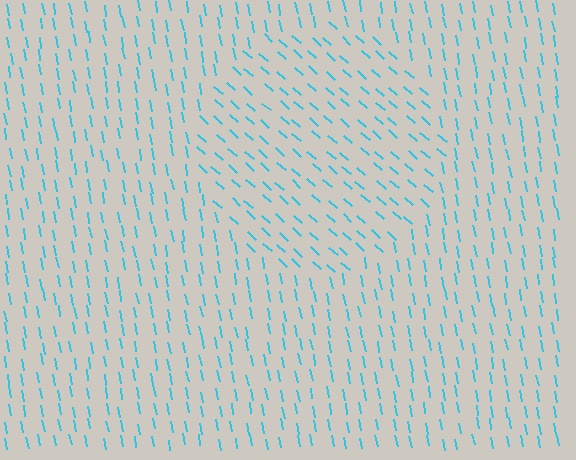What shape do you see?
I see a circle.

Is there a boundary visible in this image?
Yes, there is a texture boundary formed by a change in line orientation.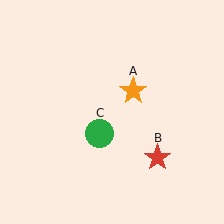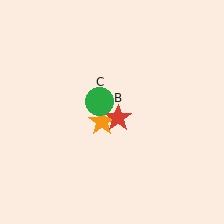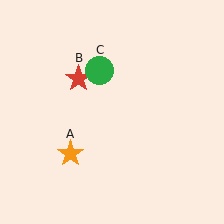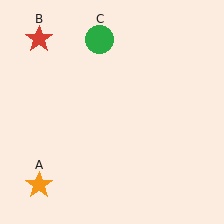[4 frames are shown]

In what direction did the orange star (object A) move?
The orange star (object A) moved down and to the left.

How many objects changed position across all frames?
3 objects changed position: orange star (object A), red star (object B), green circle (object C).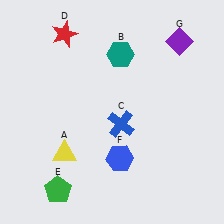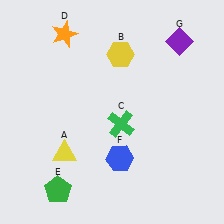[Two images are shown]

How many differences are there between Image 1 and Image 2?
There are 3 differences between the two images.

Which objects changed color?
B changed from teal to yellow. C changed from blue to green. D changed from red to orange.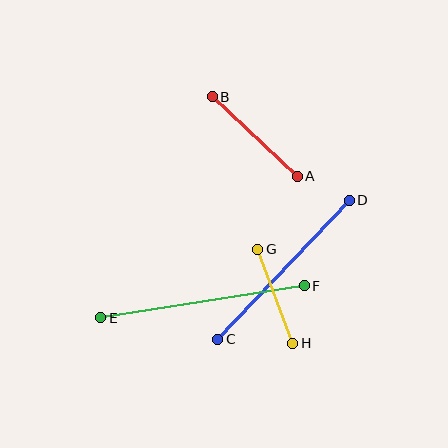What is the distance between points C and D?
The distance is approximately 192 pixels.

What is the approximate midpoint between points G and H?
The midpoint is at approximately (275, 296) pixels.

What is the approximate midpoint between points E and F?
The midpoint is at approximately (202, 302) pixels.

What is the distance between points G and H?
The distance is approximately 100 pixels.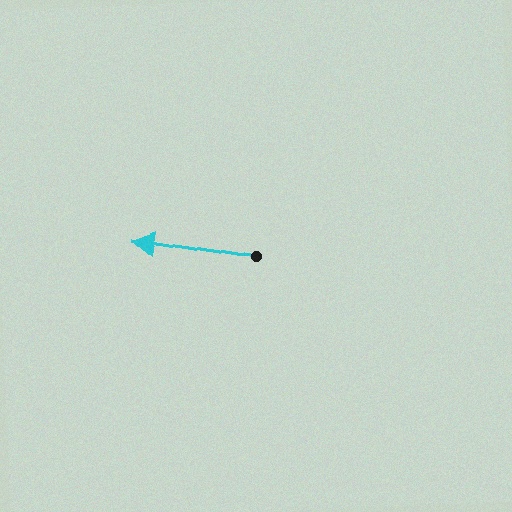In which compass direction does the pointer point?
West.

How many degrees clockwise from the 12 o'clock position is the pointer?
Approximately 279 degrees.